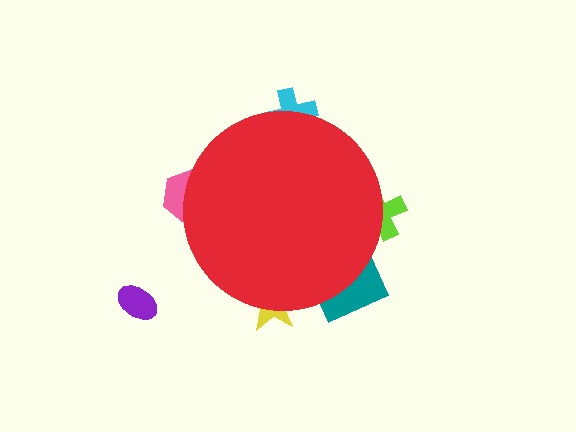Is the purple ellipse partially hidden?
No, the purple ellipse is fully visible.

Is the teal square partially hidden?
Yes, the teal square is partially hidden behind the red circle.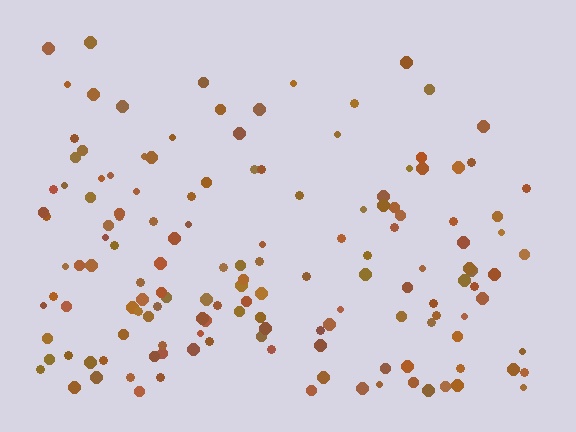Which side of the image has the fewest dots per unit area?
The top.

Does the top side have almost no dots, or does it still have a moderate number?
Still a moderate number, just noticeably fewer than the bottom.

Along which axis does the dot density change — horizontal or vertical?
Vertical.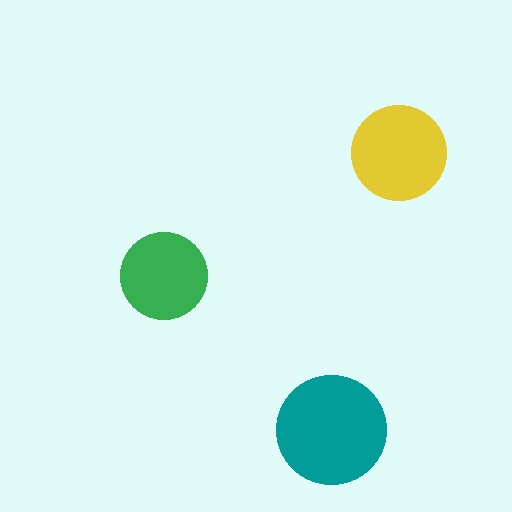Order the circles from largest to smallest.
the teal one, the yellow one, the green one.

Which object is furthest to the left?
The green circle is leftmost.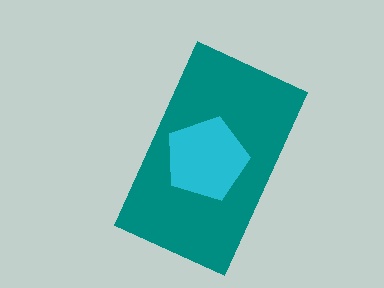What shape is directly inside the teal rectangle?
The cyan pentagon.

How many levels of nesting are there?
2.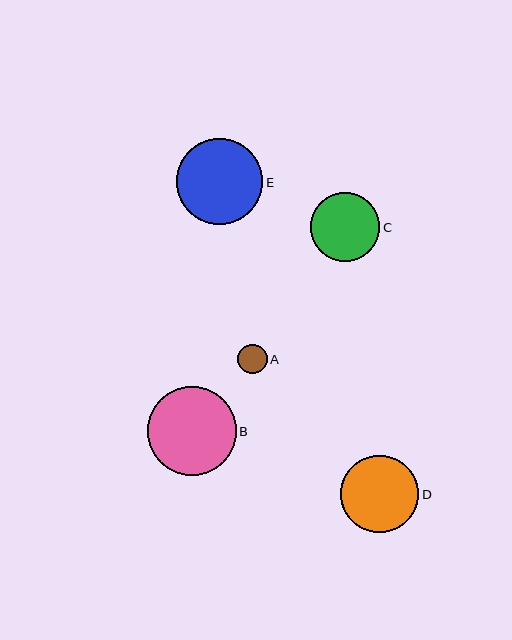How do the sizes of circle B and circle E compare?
Circle B and circle E are approximately the same size.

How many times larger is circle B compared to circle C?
Circle B is approximately 1.3 times the size of circle C.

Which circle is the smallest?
Circle A is the smallest with a size of approximately 29 pixels.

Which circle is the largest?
Circle B is the largest with a size of approximately 89 pixels.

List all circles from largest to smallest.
From largest to smallest: B, E, D, C, A.